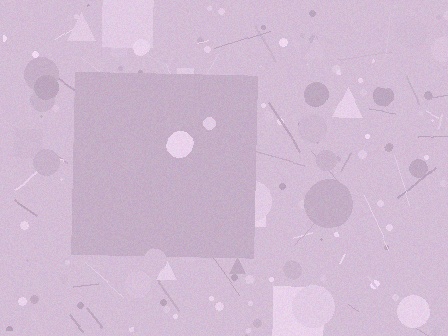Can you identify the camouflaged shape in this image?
The camouflaged shape is a square.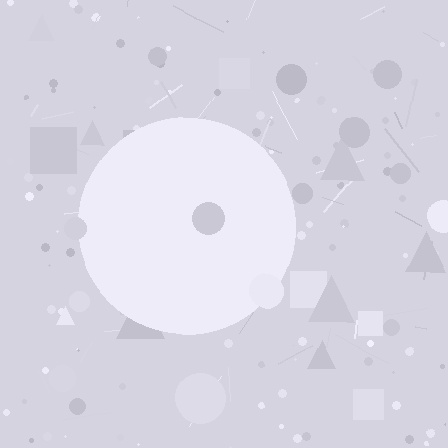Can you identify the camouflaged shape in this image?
The camouflaged shape is a circle.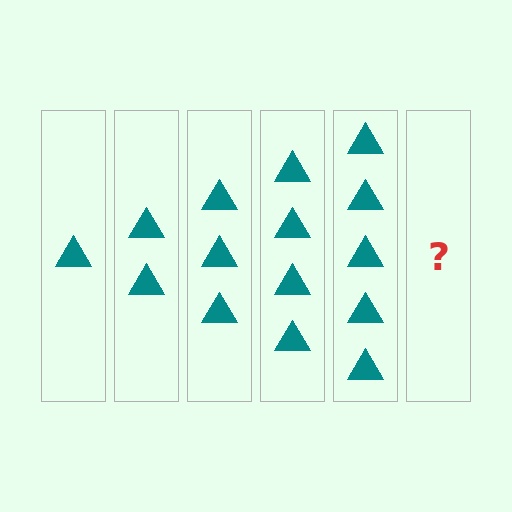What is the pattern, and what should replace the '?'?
The pattern is that each step adds one more triangle. The '?' should be 6 triangles.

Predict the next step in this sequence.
The next step is 6 triangles.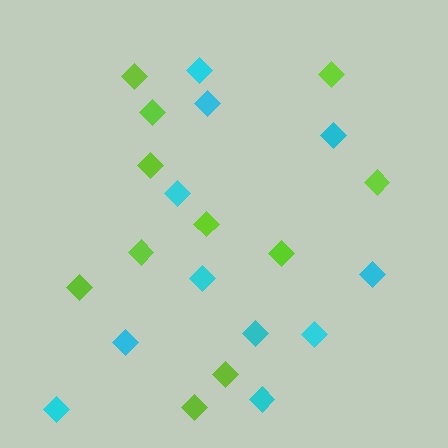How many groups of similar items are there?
There are 2 groups: one group of lime diamonds (11) and one group of cyan diamonds (11).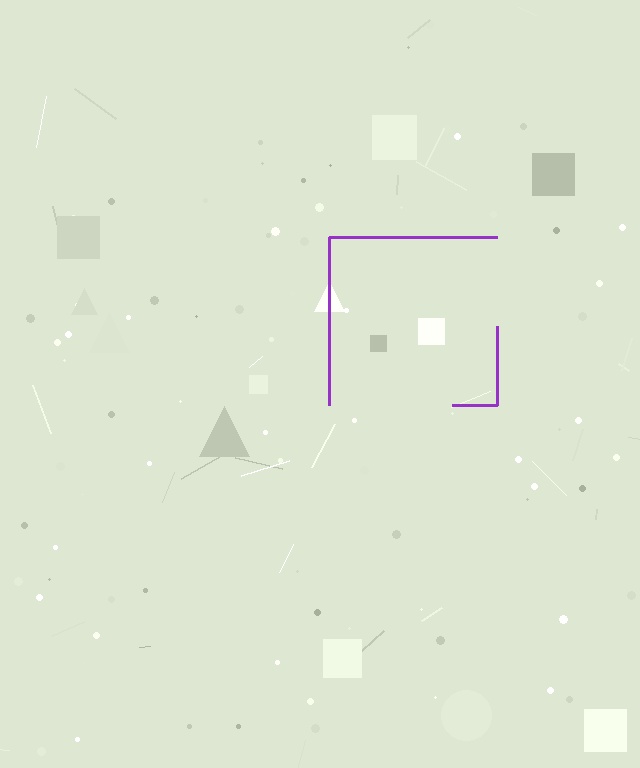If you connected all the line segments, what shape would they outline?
They would outline a square.